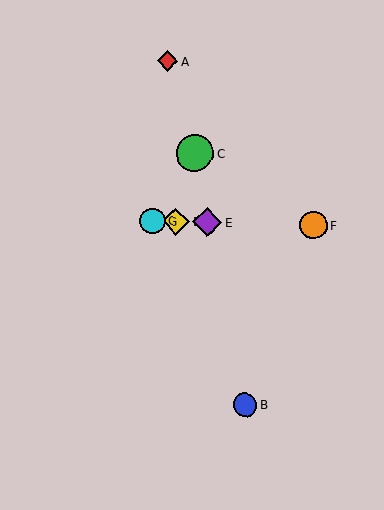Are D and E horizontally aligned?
Yes, both are at y≈222.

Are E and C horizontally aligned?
No, E is at y≈222 and C is at y≈153.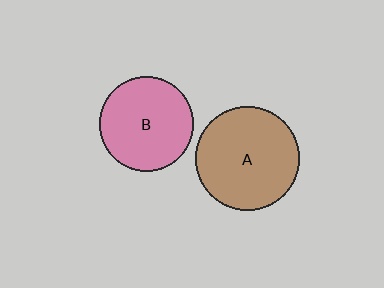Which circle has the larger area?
Circle A (brown).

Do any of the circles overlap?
No, none of the circles overlap.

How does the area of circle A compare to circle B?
Approximately 1.2 times.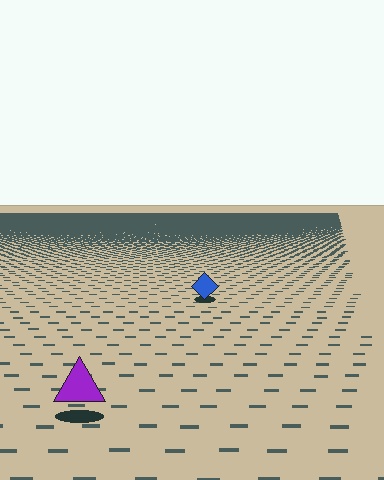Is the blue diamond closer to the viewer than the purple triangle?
No. The purple triangle is closer — you can tell from the texture gradient: the ground texture is coarser near it.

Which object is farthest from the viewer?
The blue diamond is farthest from the viewer. It appears smaller and the ground texture around it is denser.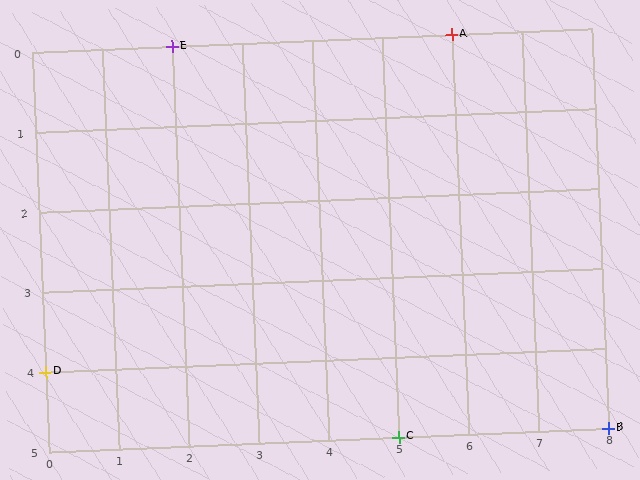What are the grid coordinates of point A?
Point A is at grid coordinates (6, 0).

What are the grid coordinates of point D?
Point D is at grid coordinates (0, 4).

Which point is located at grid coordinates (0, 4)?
Point D is at (0, 4).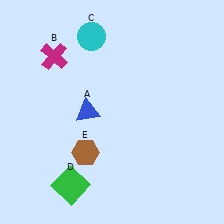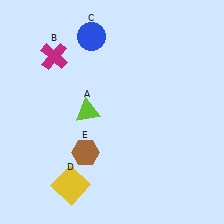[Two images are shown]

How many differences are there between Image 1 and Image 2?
There are 3 differences between the two images.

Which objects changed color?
A changed from blue to lime. C changed from cyan to blue. D changed from green to yellow.